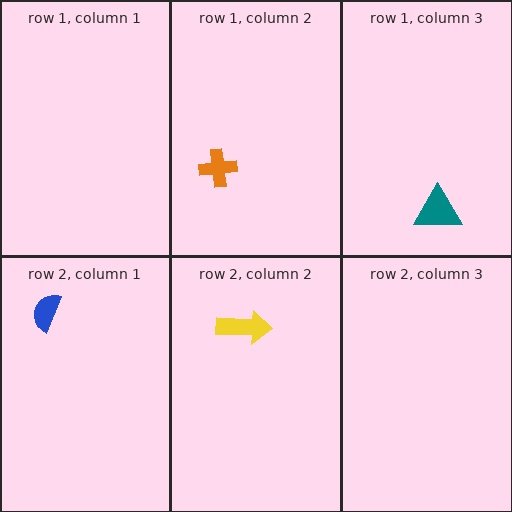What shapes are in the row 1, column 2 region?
The orange cross.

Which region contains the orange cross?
The row 1, column 2 region.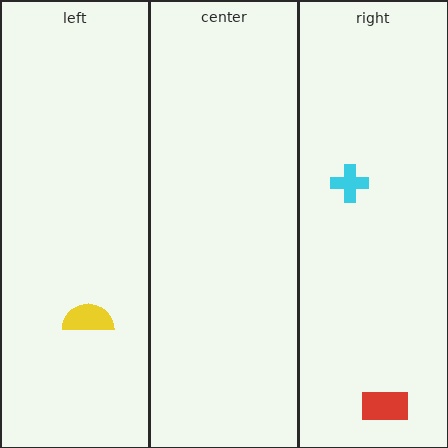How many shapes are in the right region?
2.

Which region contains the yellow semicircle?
The left region.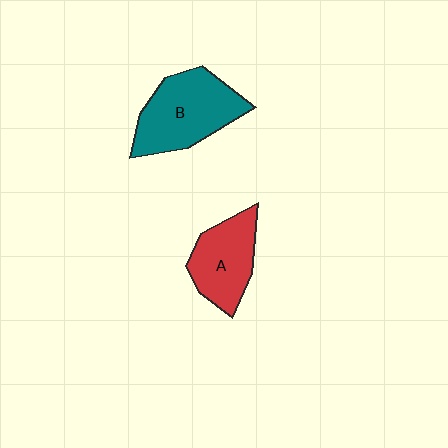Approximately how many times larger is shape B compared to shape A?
Approximately 1.3 times.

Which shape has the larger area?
Shape B (teal).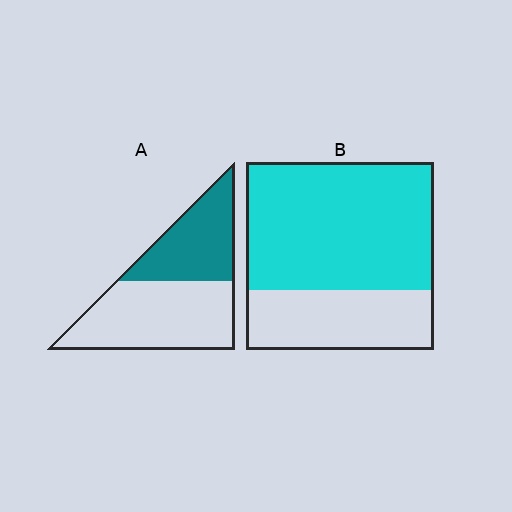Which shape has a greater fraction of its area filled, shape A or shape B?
Shape B.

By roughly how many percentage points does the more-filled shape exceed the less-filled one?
By roughly 30 percentage points (B over A).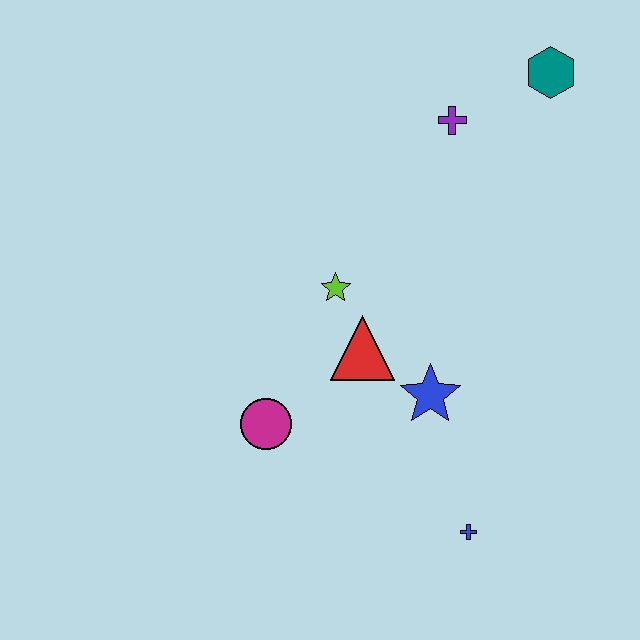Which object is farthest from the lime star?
The teal hexagon is farthest from the lime star.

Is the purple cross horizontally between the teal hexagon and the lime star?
Yes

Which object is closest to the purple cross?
The teal hexagon is closest to the purple cross.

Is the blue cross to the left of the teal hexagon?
Yes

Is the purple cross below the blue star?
No